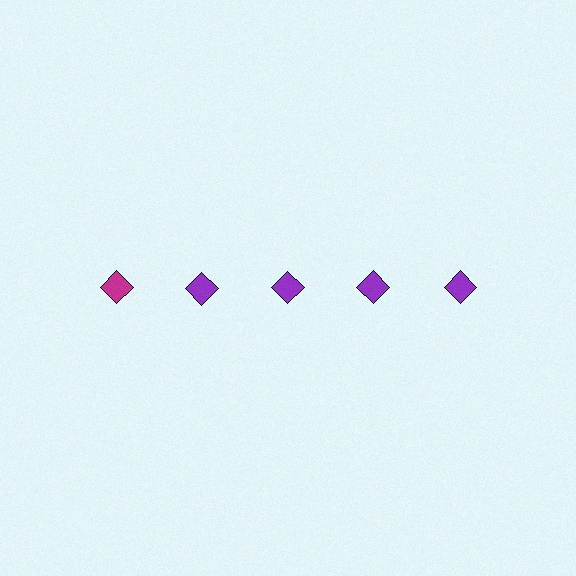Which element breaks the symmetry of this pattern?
The magenta diamond in the top row, leftmost column breaks the symmetry. All other shapes are purple diamonds.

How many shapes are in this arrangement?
There are 5 shapes arranged in a grid pattern.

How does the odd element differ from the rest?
It has a different color: magenta instead of purple.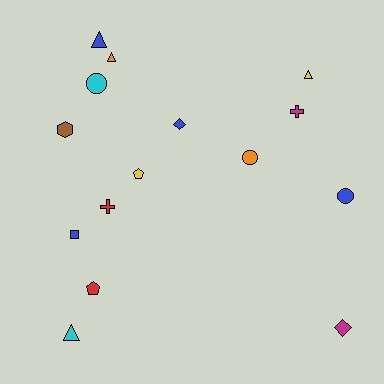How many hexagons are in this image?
There is 1 hexagon.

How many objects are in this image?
There are 15 objects.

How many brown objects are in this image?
There is 1 brown object.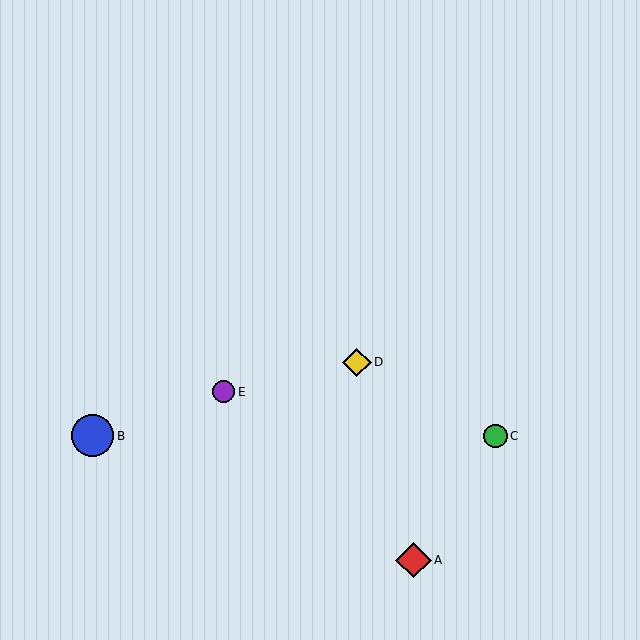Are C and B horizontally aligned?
Yes, both are at y≈436.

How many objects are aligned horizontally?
2 objects (B, C) are aligned horizontally.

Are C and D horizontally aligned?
No, C is at y≈436 and D is at y≈362.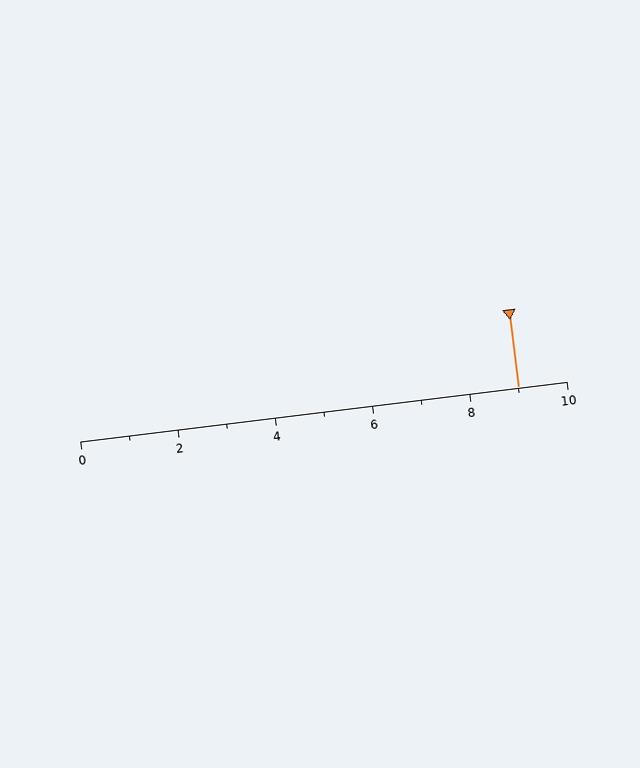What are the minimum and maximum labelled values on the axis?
The axis runs from 0 to 10.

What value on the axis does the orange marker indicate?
The marker indicates approximately 9.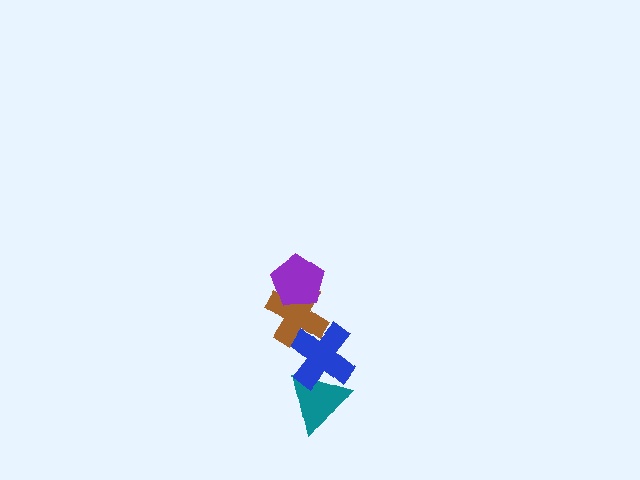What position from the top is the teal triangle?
The teal triangle is 4th from the top.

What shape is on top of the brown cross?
The purple pentagon is on top of the brown cross.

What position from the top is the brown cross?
The brown cross is 2nd from the top.